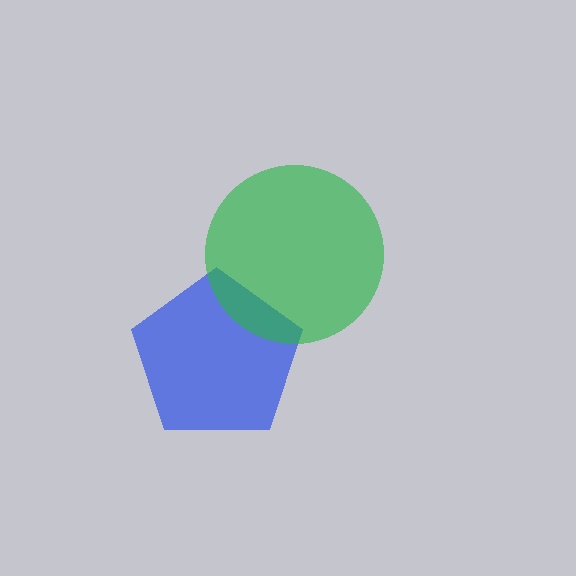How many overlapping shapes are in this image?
There are 2 overlapping shapes in the image.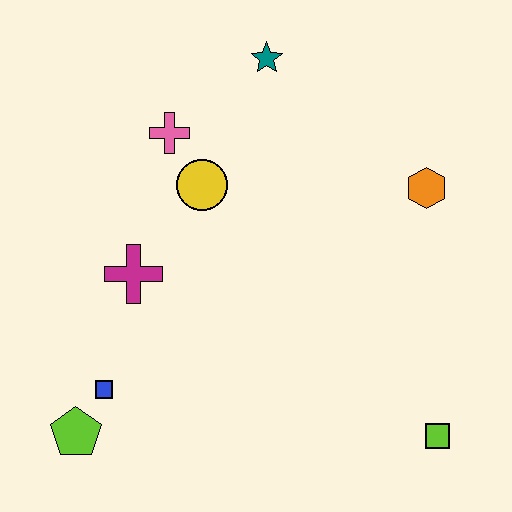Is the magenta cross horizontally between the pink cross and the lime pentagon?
Yes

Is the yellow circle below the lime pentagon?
No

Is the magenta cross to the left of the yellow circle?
Yes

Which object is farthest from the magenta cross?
The lime square is farthest from the magenta cross.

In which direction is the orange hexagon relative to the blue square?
The orange hexagon is to the right of the blue square.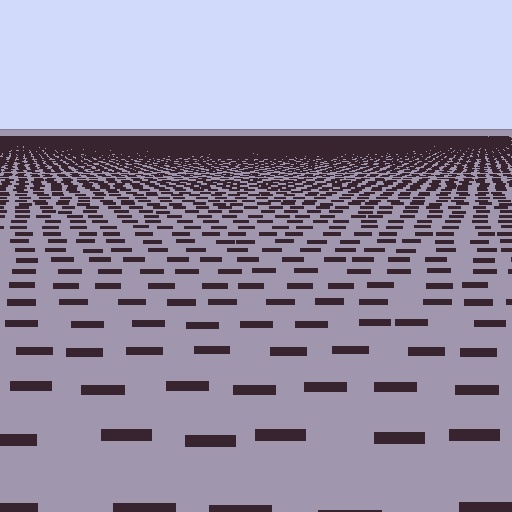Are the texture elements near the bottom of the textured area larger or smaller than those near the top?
Larger. Near the bottom, elements are closer to the viewer and appear at a bigger on-screen size.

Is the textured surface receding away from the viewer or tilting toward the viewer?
The surface is receding away from the viewer. Texture elements get smaller and denser toward the top.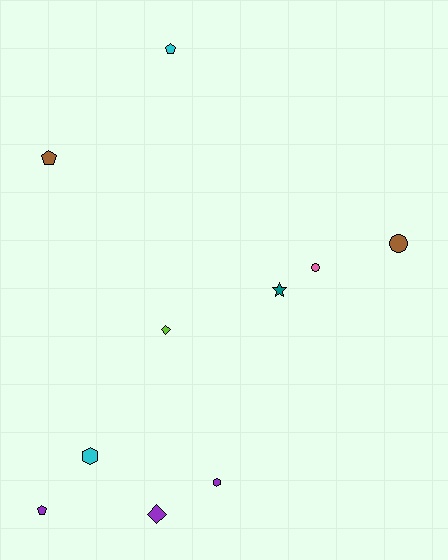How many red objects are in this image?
There are no red objects.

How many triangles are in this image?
There are no triangles.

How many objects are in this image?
There are 10 objects.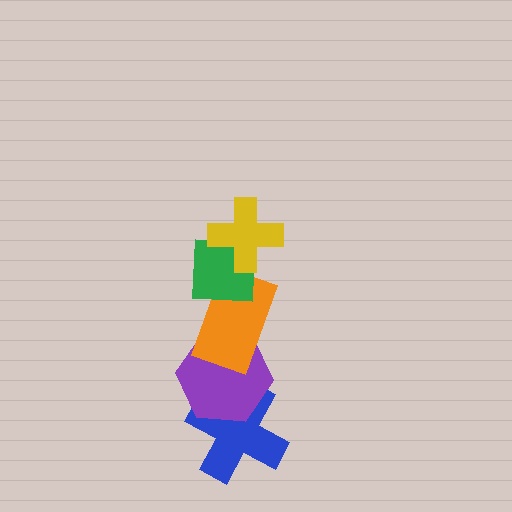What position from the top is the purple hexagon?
The purple hexagon is 4th from the top.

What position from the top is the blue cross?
The blue cross is 5th from the top.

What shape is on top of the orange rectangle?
The green square is on top of the orange rectangle.